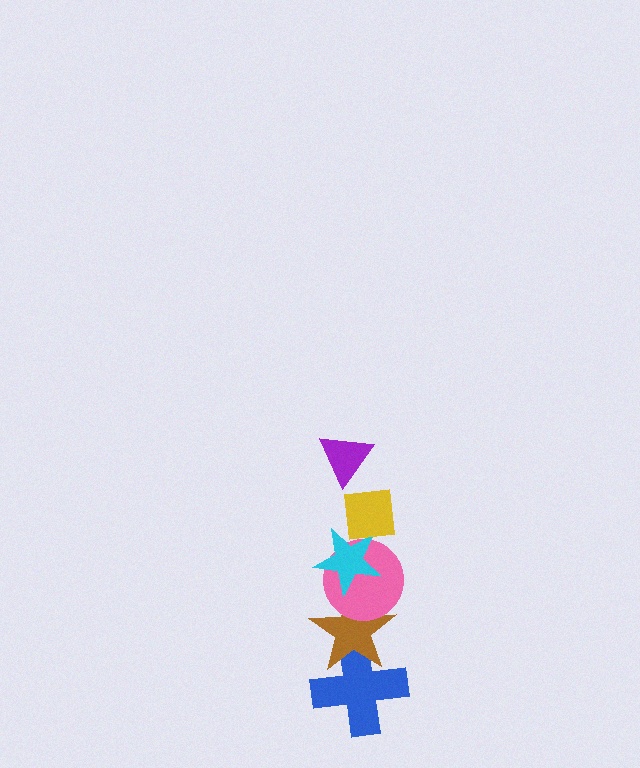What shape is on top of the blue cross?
The brown star is on top of the blue cross.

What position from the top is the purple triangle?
The purple triangle is 1st from the top.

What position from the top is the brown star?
The brown star is 5th from the top.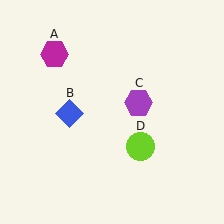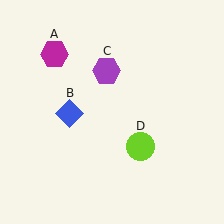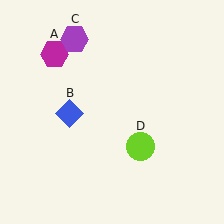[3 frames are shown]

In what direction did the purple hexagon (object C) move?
The purple hexagon (object C) moved up and to the left.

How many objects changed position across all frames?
1 object changed position: purple hexagon (object C).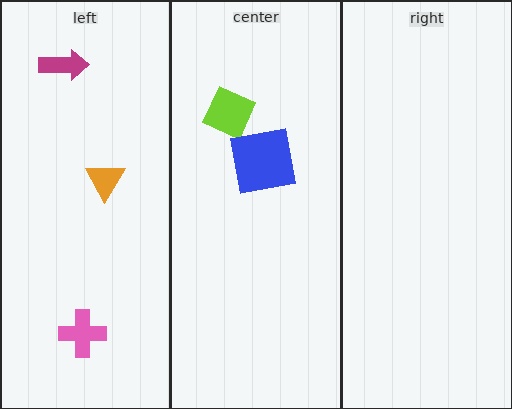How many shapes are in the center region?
2.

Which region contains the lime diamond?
The center region.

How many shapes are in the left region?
3.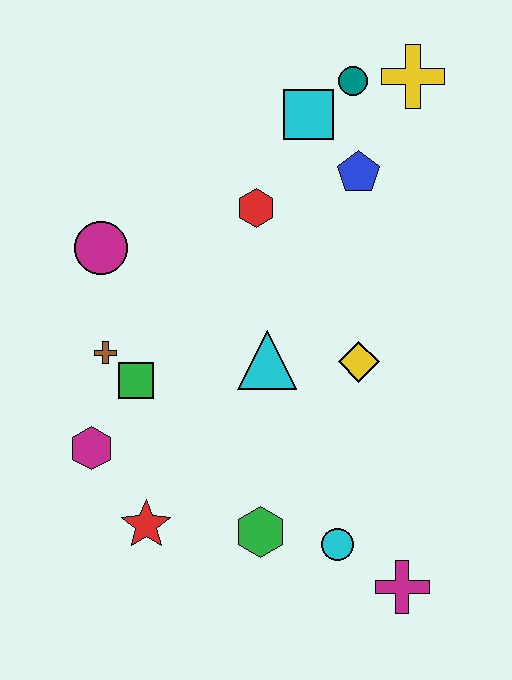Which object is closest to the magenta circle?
The brown cross is closest to the magenta circle.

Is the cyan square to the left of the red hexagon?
No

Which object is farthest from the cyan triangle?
The yellow cross is farthest from the cyan triangle.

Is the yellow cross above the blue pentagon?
Yes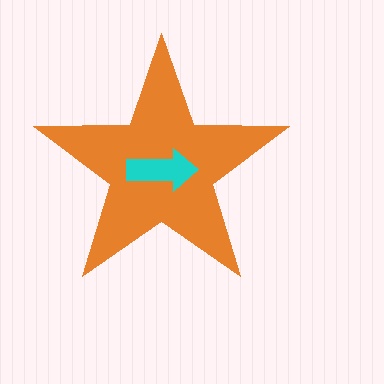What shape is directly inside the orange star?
The cyan arrow.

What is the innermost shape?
The cyan arrow.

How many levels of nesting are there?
2.